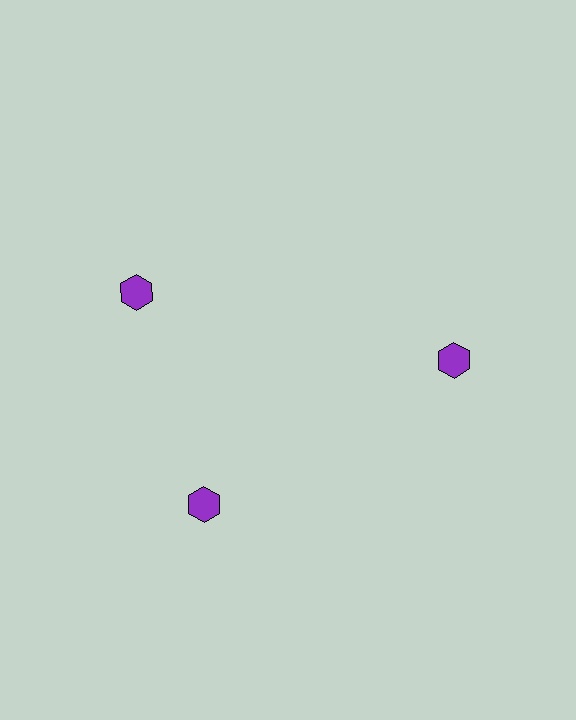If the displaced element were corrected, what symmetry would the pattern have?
It would have 3-fold rotational symmetry — the pattern would map onto itself every 120 degrees.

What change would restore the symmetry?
The symmetry would be restored by rotating it back into even spacing with its neighbors so that all 3 hexagons sit at equal angles and equal distance from the center.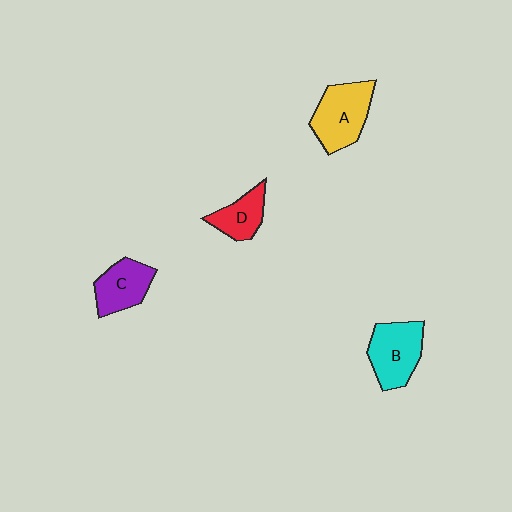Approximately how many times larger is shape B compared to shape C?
Approximately 1.2 times.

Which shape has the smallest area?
Shape D (red).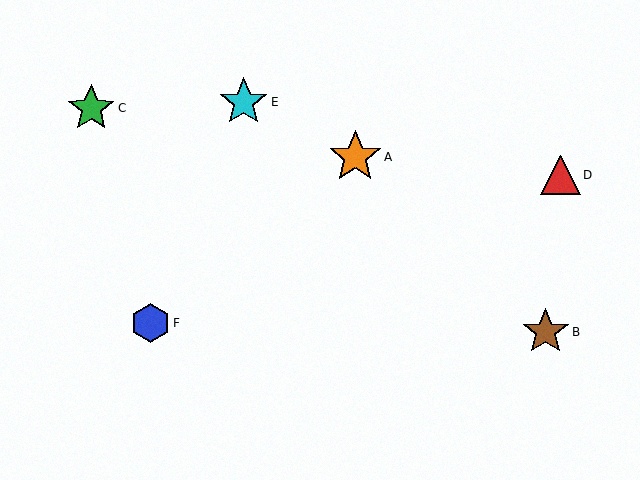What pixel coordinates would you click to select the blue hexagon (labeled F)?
Click at (151, 323) to select the blue hexagon F.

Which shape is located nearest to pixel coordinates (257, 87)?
The cyan star (labeled E) at (244, 102) is nearest to that location.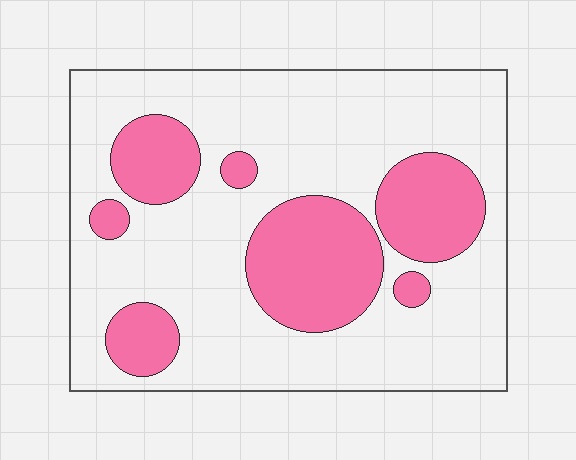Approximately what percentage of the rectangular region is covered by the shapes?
Approximately 30%.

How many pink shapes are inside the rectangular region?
7.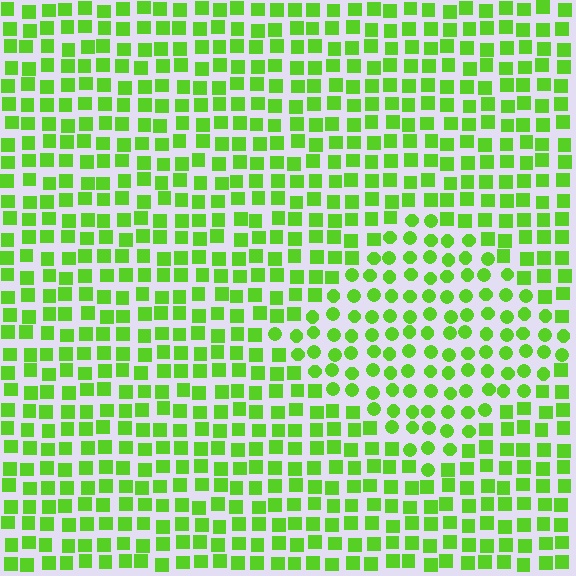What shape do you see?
I see a diamond.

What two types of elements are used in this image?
The image uses circles inside the diamond region and squares outside it.